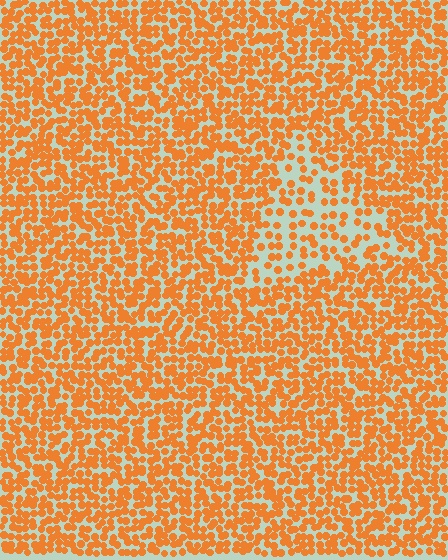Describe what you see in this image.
The image contains small orange elements arranged at two different densities. A triangle-shaped region is visible where the elements are less densely packed than the surrounding area.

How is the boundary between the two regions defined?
The boundary is defined by a change in element density (approximately 2.0x ratio). All elements are the same color, size, and shape.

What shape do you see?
I see a triangle.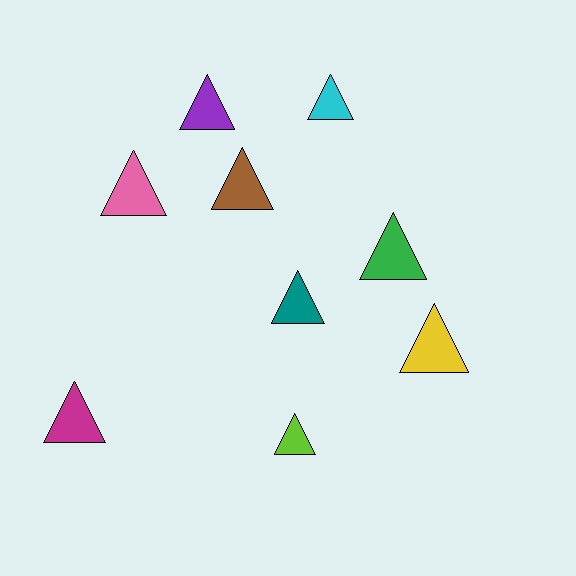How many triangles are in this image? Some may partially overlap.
There are 9 triangles.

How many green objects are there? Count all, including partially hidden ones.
There is 1 green object.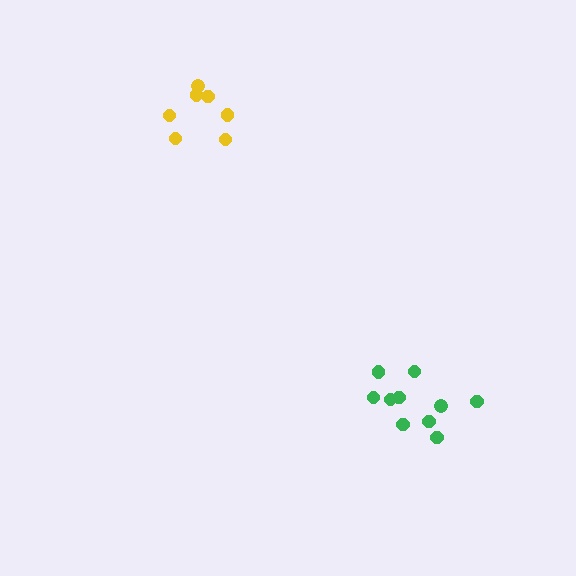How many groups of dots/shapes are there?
There are 2 groups.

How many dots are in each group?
Group 1: 7 dots, Group 2: 10 dots (17 total).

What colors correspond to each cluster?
The clusters are colored: yellow, green.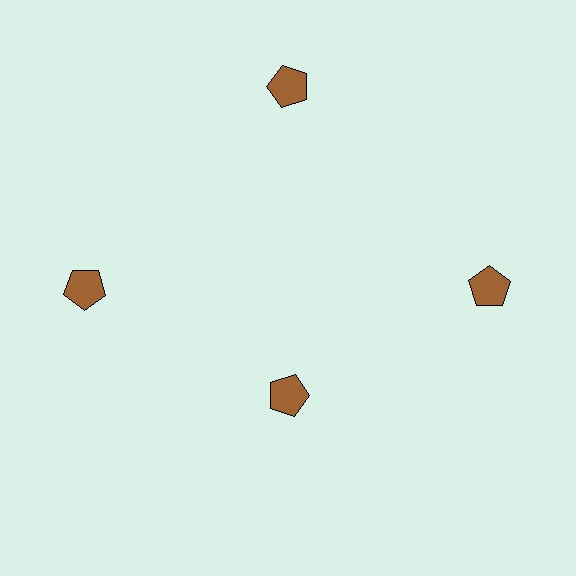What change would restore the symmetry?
The symmetry would be restored by moving it outward, back onto the ring so that all 4 pentagons sit at equal angles and equal distance from the center.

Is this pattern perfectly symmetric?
No. The 4 brown pentagons are arranged in a ring, but one element near the 6 o'clock position is pulled inward toward the center, breaking the 4-fold rotational symmetry.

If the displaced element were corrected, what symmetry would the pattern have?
It would have 4-fold rotational symmetry — the pattern would map onto itself every 90 degrees.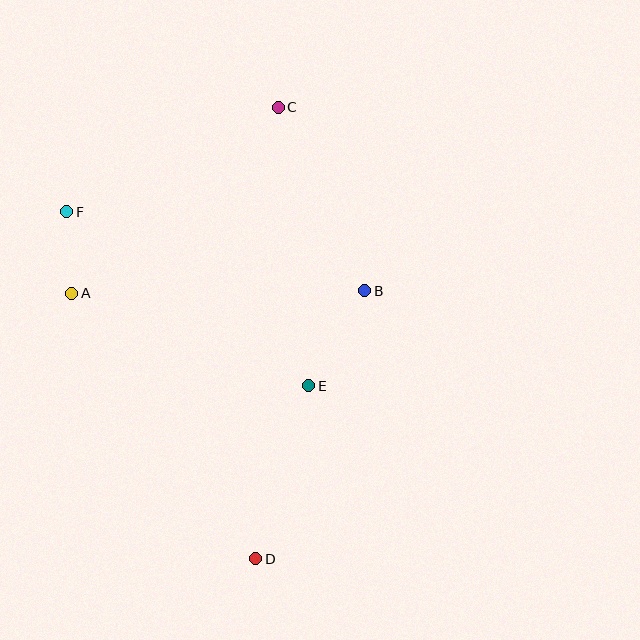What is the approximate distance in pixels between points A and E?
The distance between A and E is approximately 255 pixels.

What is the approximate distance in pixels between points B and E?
The distance between B and E is approximately 110 pixels.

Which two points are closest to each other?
Points A and F are closest to each other.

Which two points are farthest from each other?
Points C and D are farthest from each other.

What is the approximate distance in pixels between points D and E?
The distance between D and E is approximately 181 pixels.